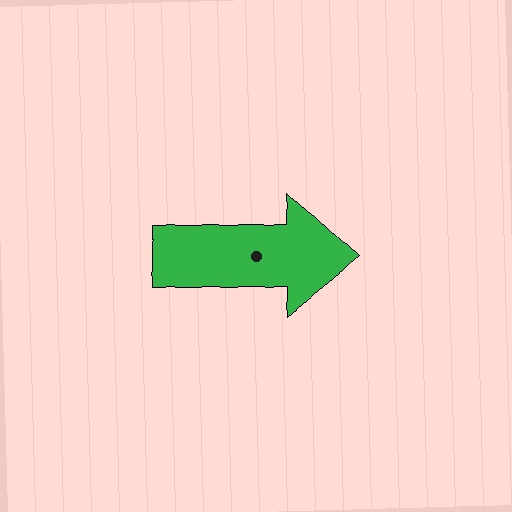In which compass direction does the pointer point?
East.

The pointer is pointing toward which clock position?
Roughly 3 o'clock.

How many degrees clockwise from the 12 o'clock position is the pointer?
Approximately 91 degrees.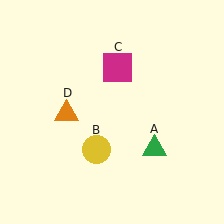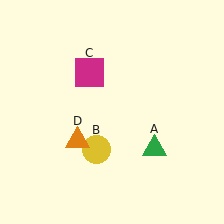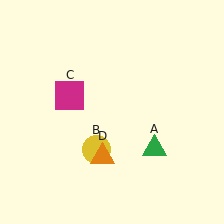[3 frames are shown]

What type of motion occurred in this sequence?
The magenta square (object C), orange triangle (object D) rotated counterclockwise around the center of the scene.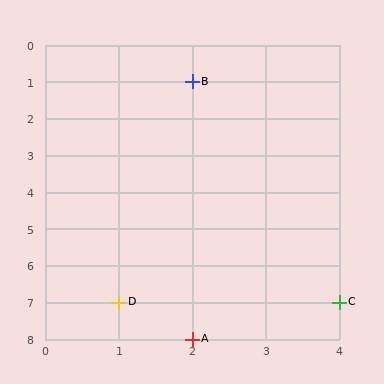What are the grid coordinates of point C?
Point C is at grid coordinates (4, 7).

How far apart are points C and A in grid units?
Points C and A are 2 columns and 1 row apart (about 2.2 grid units diagonally).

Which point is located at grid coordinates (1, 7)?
Point D is at (1, 7).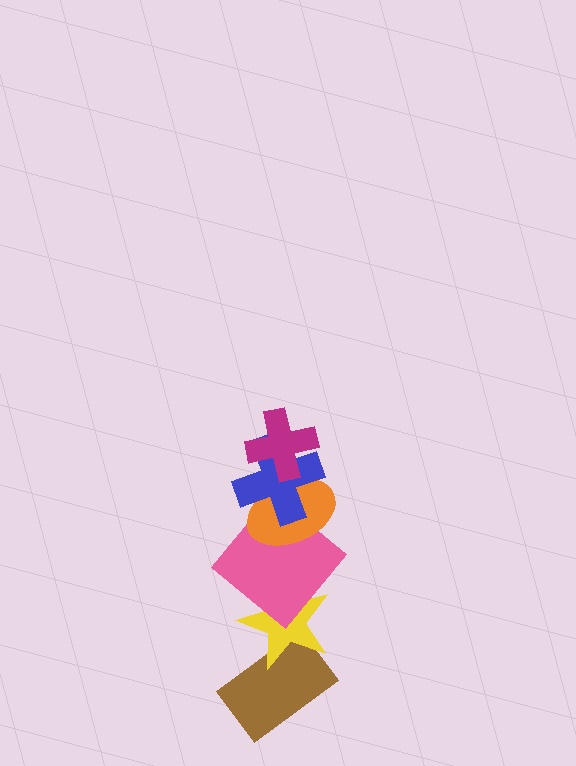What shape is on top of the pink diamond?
The orange ellipse is on top of the pink diamond.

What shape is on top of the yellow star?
The pink diamond is on top of the yellow star.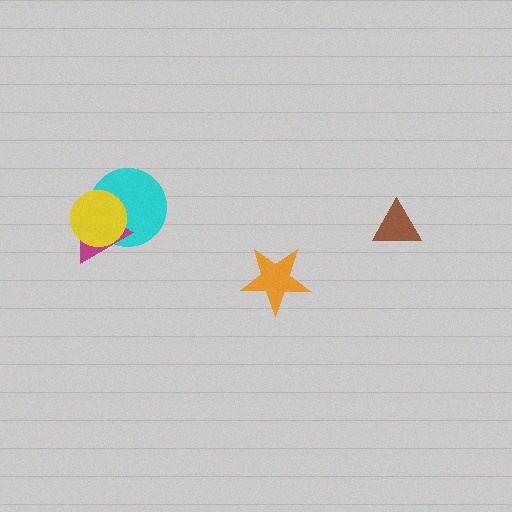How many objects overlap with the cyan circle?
2 objects overlap with the cyan circle.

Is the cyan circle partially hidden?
Yes, it is partially covered by another shape.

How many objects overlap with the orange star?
0 objects overlap with the orange star.